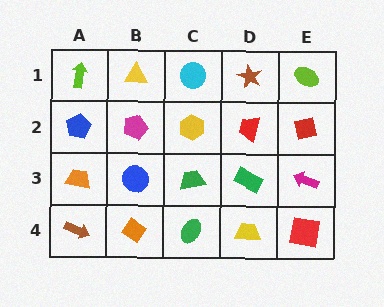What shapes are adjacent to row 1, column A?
A blue pentagon (row 2, column A), a yellow triangle (row 1, column B).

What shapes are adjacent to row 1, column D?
A red trapezoid (row 2, column D), a cyan circle (row 1, column C), a lime ellipse (row 1, column E).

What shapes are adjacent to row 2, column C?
A cyan circle (row 1, column C), a green trapezoid (row 3, column C), a magenta pentagon (row 2, column B), a red trapezoid (row 2, column D).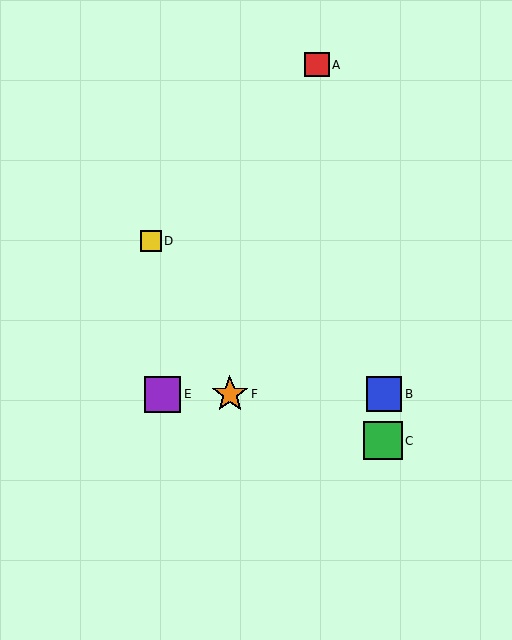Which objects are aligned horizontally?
Objects B, E, F are aligned horizontally.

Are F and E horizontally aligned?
Yes, both are at y≈394.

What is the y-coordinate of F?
Object F is at y≈394.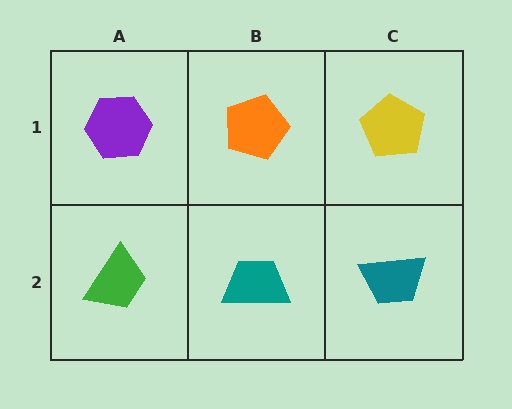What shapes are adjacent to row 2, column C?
A yellow pentagon (row 1, column C), a teal trapezoid (row 2, column B).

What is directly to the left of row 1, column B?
A purple hexagon.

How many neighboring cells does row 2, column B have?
3.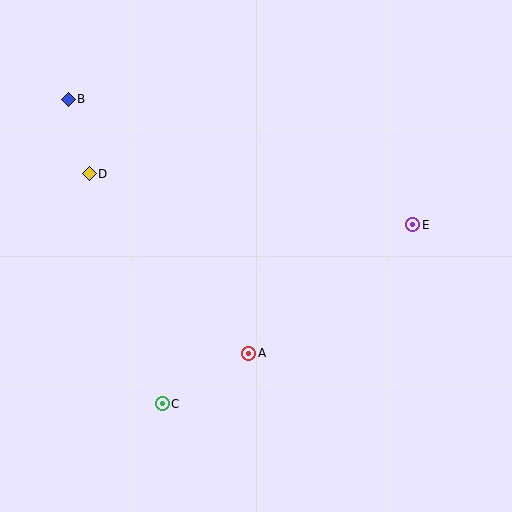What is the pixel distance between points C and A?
The distance between C and A is 100 pixels.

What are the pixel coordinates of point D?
Point D is at (89, 174).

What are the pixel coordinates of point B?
Point B is at (68, 99).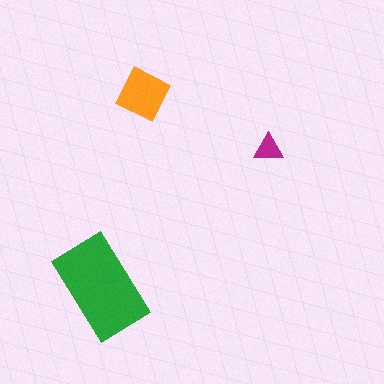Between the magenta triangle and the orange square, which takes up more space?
The orange square.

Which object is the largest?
The green rectangle.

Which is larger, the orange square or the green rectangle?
The green rectangle.